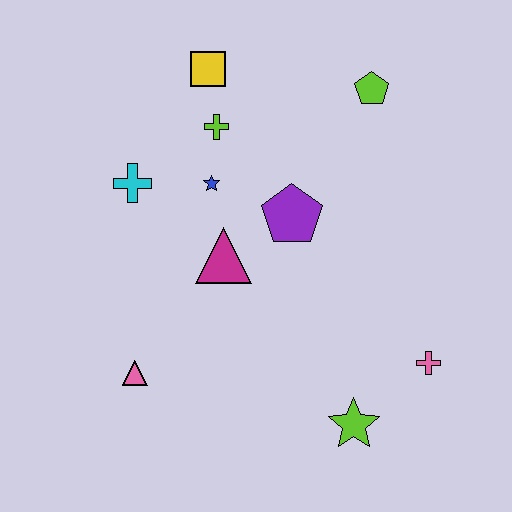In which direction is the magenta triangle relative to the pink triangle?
The magenta triangle is above the pink triangle.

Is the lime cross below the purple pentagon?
No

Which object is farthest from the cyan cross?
The pink cross is farthest from the cyan cross.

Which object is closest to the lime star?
The pink cross is closest to the lime star.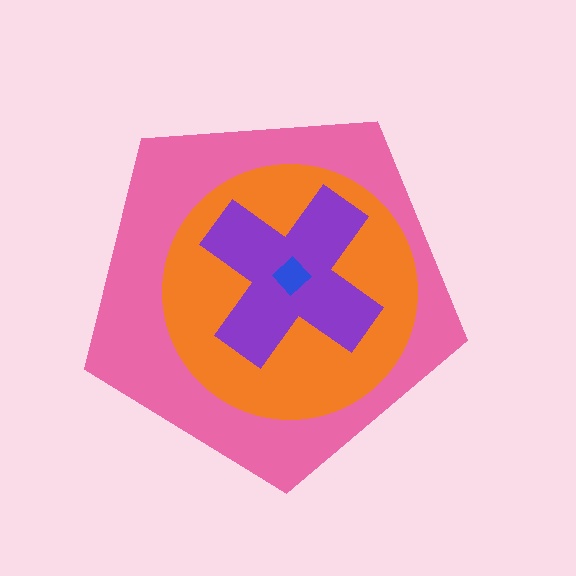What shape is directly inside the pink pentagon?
The orange circle.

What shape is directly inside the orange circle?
The purple cross.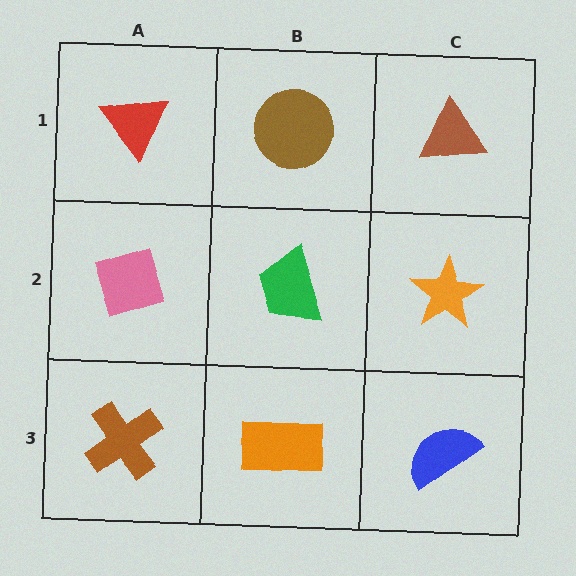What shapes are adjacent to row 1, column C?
An orange star (row 2, column C), a brown circle (row 1, column B).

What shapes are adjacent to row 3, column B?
A green trapezoid (row 2, column B), a brown cross (row 3, column A), a blue semicircle (row 3, column C).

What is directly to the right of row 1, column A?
A brown circle.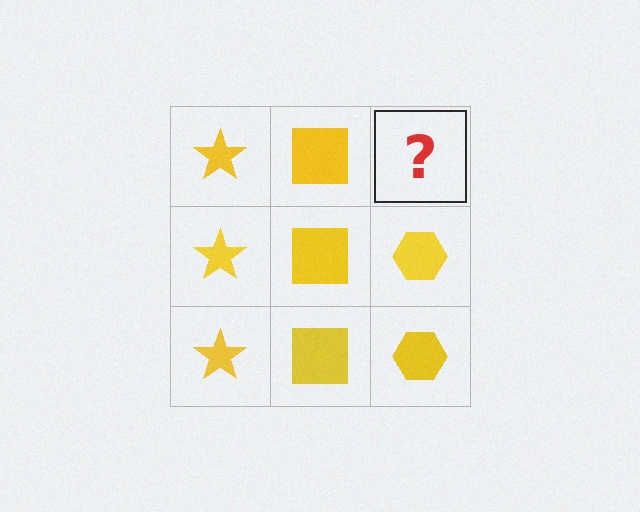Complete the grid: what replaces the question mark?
The question mark should be replaced with a yellow hexagon.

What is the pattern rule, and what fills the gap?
The rule is that each column has a consistent shape. The gap should be filled with a yellow hexagon.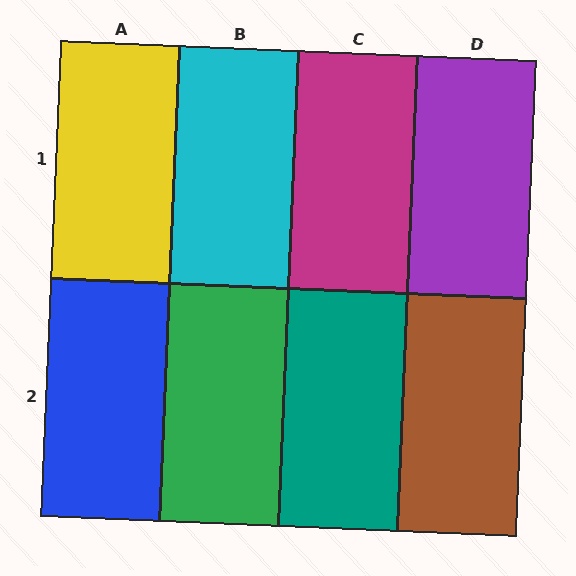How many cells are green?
1 cell is green.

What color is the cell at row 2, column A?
Blue.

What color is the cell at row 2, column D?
Brown.